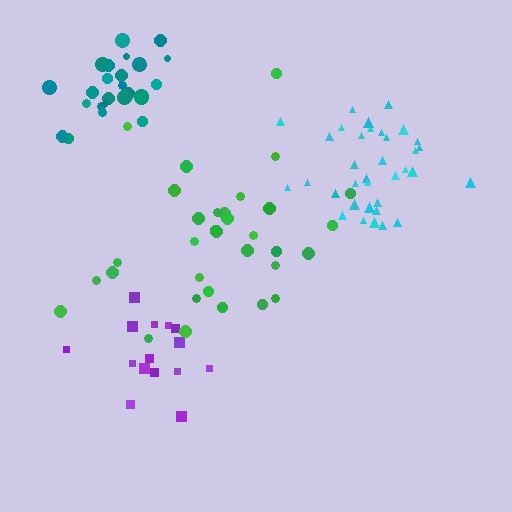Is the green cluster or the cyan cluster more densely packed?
Cyan.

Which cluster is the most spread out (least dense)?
Green.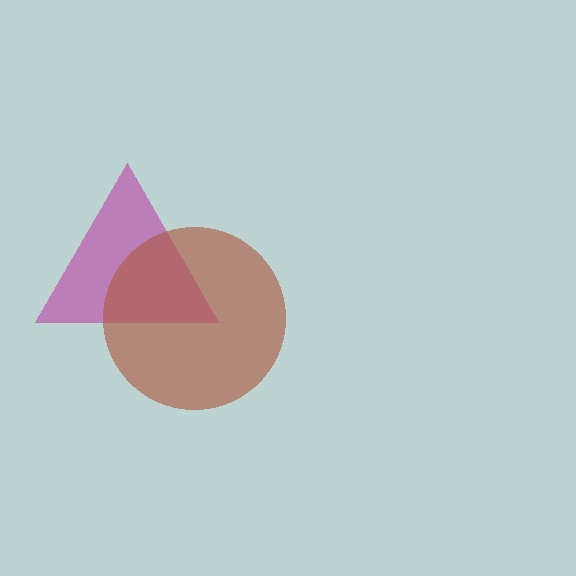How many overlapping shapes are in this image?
There are 2 overlapping shapes in the image.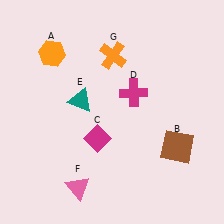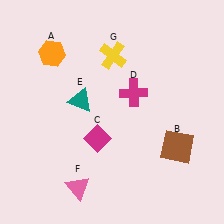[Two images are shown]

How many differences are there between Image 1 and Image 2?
There is 1 difference between the two images.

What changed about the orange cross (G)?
In Image 1, G is orange. In Image 2, it changed to yellow.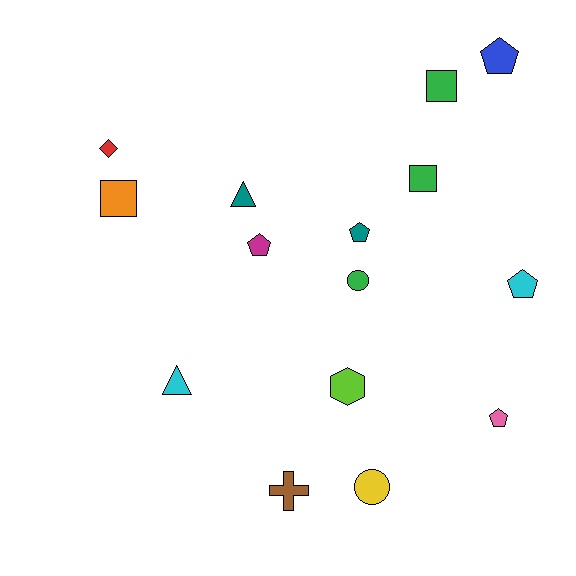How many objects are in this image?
There are 15 objects.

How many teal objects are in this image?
There are 2 teal objects.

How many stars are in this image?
There are no stars.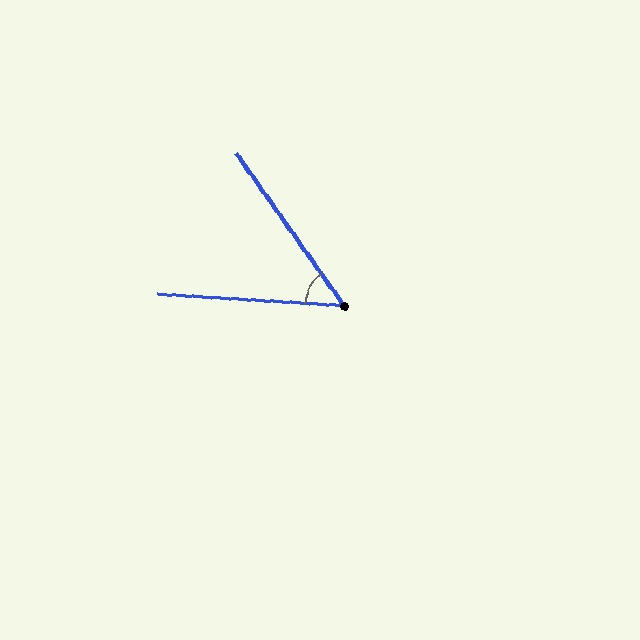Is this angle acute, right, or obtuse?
It is acute.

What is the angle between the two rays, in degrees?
Approximately 51 degrees.